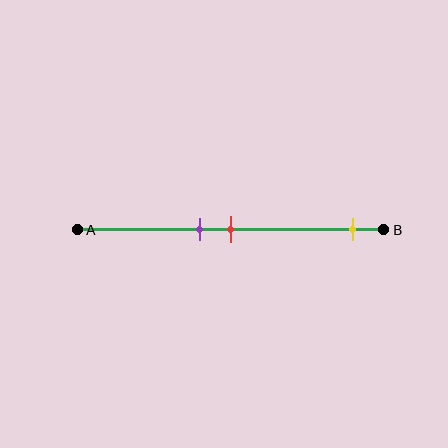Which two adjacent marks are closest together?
The purple and red marks are the closest adjacent pair.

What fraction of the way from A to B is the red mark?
The red mark is approximately 50% (0.5) of the way from A to B.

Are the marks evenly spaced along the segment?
No, the marks are not evenly spaced.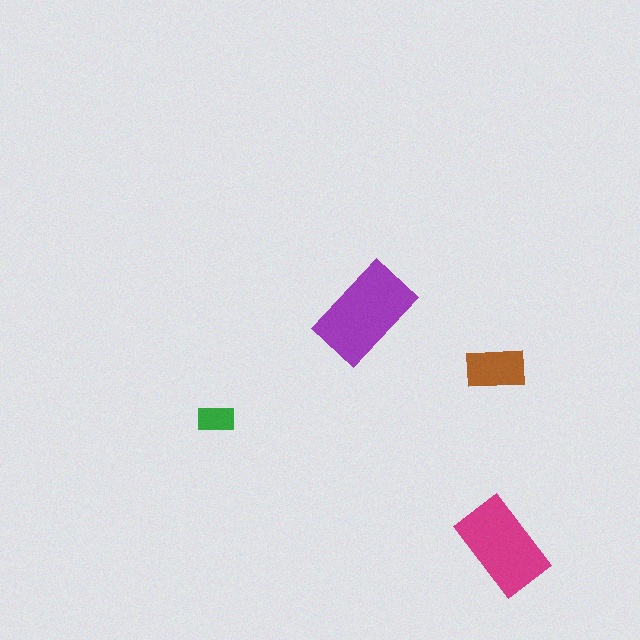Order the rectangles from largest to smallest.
the purple one, the magenta one, the brown one, the green one.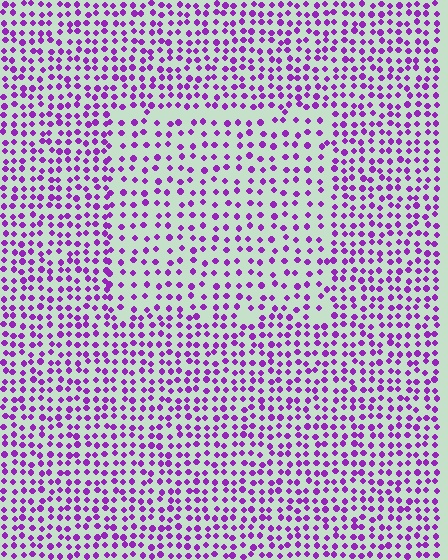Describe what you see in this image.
The image contains small purple elements arranged at two different densities. A rectangle-shaped region is visible where the elements are less densely packed than the surrounding area.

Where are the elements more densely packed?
The elements are more densely packed outside the rectangle boundary.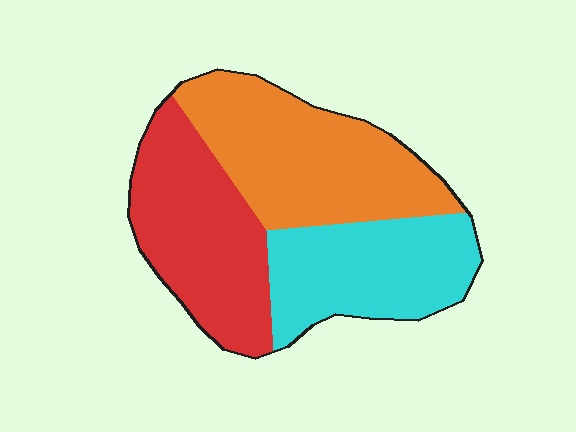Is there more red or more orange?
Orange.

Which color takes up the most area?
Orange, at roughly 40%.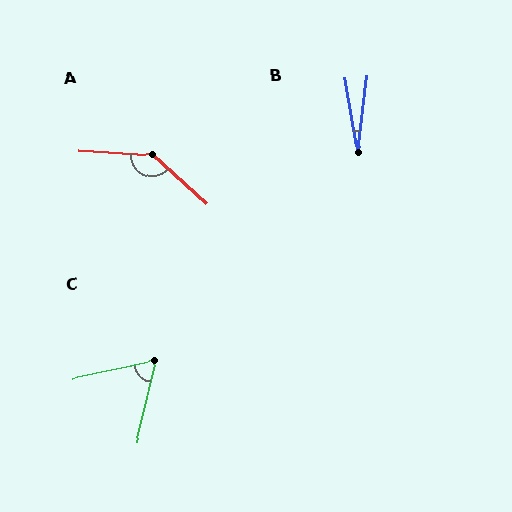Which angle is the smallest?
B, at approximately 17 degrees.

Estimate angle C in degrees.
Approximately 64 degrees.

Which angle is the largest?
A, at approximately 141 degrees.